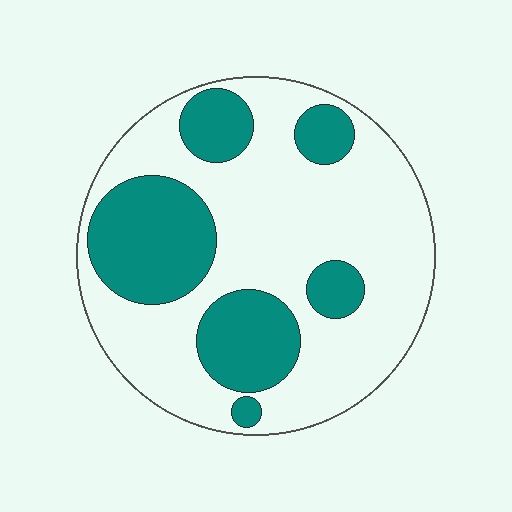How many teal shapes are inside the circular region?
6.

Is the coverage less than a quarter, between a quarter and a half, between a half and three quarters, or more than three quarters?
Between a quarter and a half.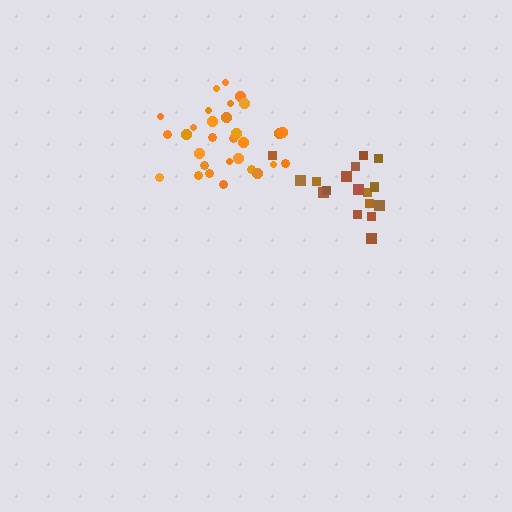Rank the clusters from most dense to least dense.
orange, brown.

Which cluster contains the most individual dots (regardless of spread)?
Orange (31).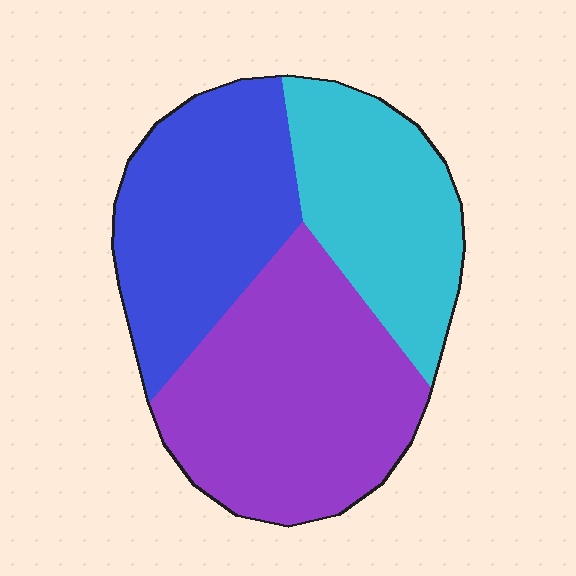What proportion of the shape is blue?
Blue covers roughly 30% of the shape.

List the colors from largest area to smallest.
From largest to smallest: purple, blue, cyan.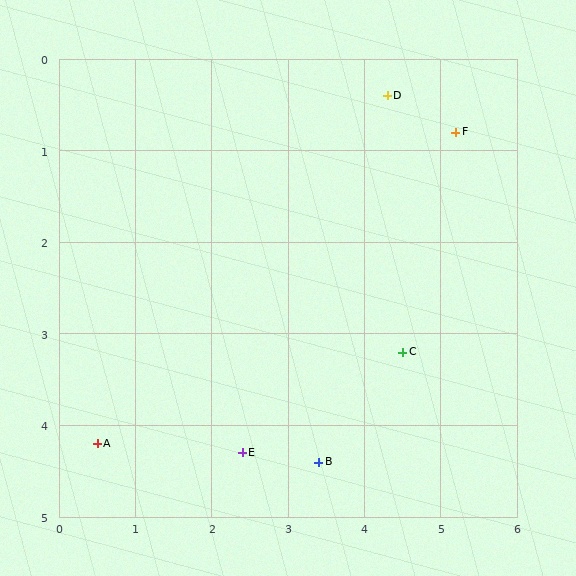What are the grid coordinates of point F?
Point F is at approximately (5.2, 0.8).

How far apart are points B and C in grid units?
Points B and C are about 1.6 grid units apart.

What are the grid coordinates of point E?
Point E is at approximately (2.4, 4.3).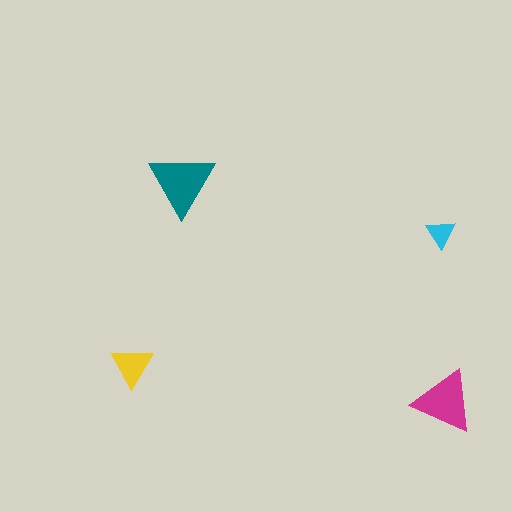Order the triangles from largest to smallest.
the teal one, the magenta one, the yellow one, the cyan one.